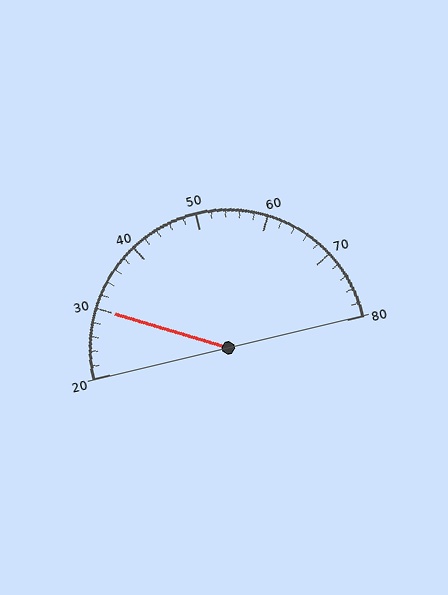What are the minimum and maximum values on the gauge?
The gauge ranges from 20 to 80.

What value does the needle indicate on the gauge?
The needle indicates approximately 30.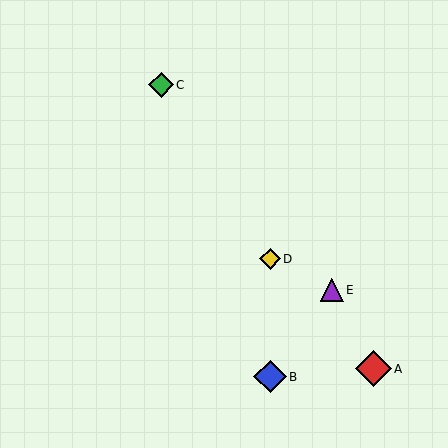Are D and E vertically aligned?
No, D is at x≈270 and E is at x≈332.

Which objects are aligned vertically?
Objects B, D are aligned vertically.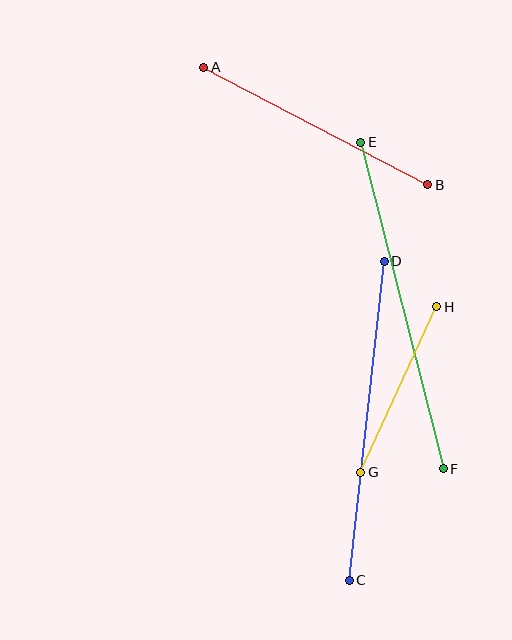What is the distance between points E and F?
The distance is approximately 337 pixels.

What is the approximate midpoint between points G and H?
The midpoint is at approximately (399, 390) pixels.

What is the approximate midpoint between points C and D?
The midpoint is at approximately (367, 421) pixels.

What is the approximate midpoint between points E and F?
The midpoint is at approximately (402, 306) pixels.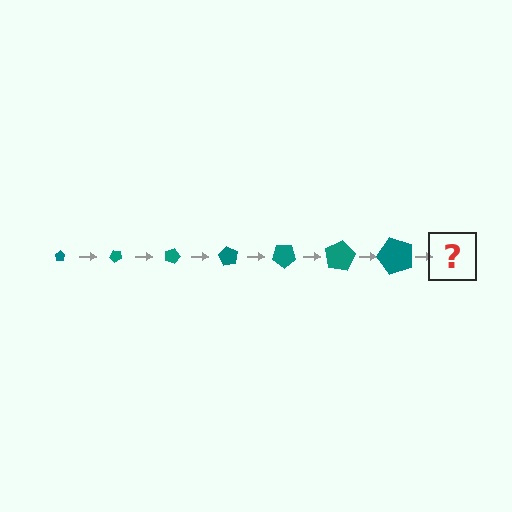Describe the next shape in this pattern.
It should be a pentagon, larger than the previous one and rotated 315 degrees from the start.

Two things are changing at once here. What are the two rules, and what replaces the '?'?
The two rules are that the pentagon grows larger each step and it rotates 45 degrees each step. The '?' should be a pentagon, larger than the previous one and rotated 315 degrees from the start.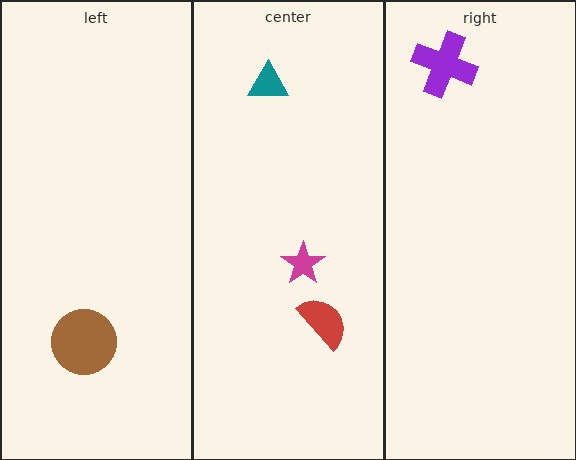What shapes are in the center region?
The red semicircle, the magenta star, the teal triangle.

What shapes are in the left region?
The brown circle.